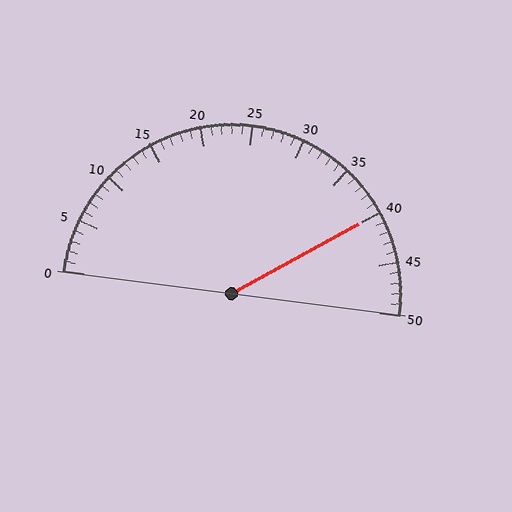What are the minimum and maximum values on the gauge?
The gauge ranges from 0 to 50.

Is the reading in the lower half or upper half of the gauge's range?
The reading is in the upper half of the range (0 to 50).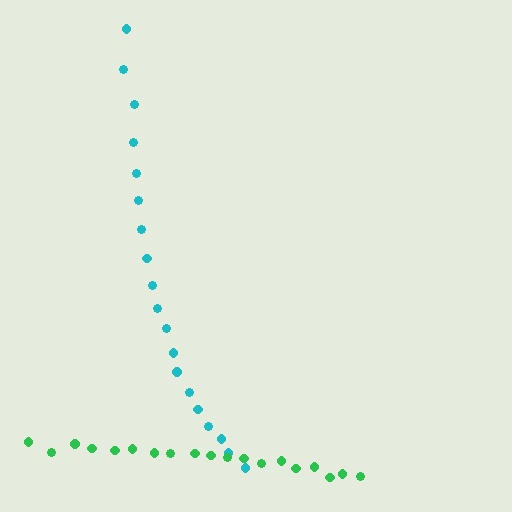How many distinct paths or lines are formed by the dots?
There are 2 distinct paths.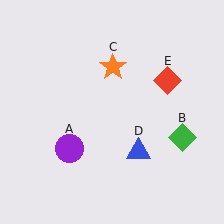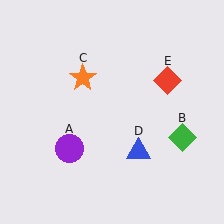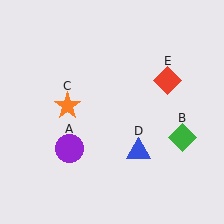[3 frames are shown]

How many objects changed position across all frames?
1 object changed position: orange star (object C).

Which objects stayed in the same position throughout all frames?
Purple circle (object A) and green diamond (object B) and blue triangle (object D) and red diamond (object E) remained stationary.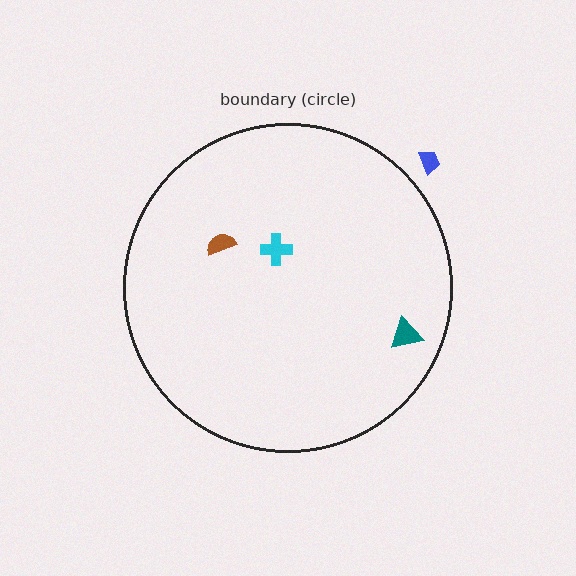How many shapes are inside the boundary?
3 inside, 1 outside.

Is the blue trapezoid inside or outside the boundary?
Outside.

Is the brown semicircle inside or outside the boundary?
Inside.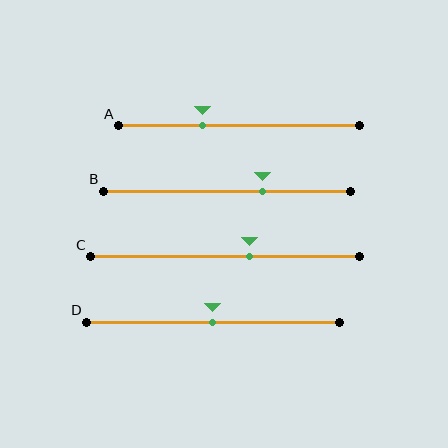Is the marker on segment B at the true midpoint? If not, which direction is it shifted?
No, the marker on segment B is shifted to the right by about 15% of the segment length.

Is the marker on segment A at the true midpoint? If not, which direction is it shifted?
No, the marker on segment A is shifted to the left by about 15% of the segment length.